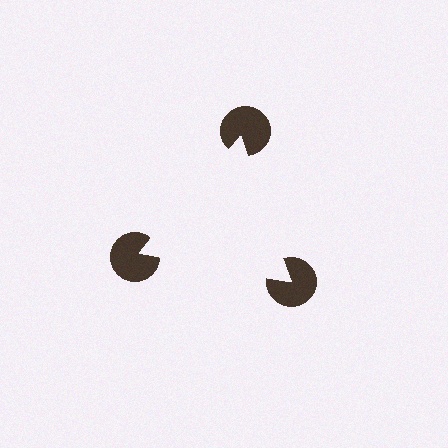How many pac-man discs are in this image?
There are 3 — one at each vertex of the illusory triangle.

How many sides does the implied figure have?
3 sides.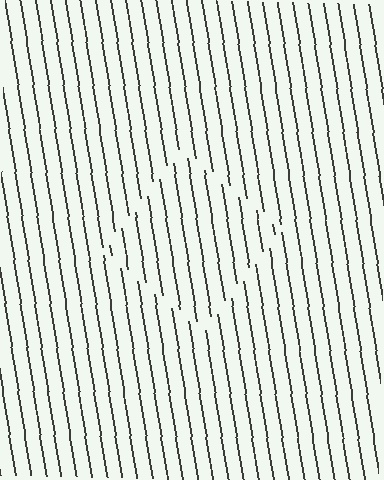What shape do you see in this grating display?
An illusory square. The interior of the shape contains the same grating, shifted by half a period — the contour is defined by the phase discontinuity where line-ends from the inner and outer gratings abut.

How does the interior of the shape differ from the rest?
The interior of the shape contains the same grating, shifted by half a period — the contour is defined by the phase discontinuity where line-ends from the inner and outer gratings abut.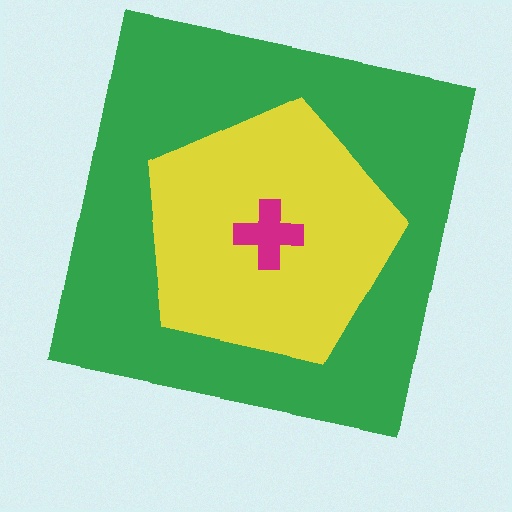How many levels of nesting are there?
3.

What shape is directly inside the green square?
The yellow pentagon.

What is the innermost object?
The magenta cross.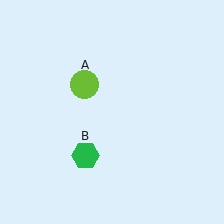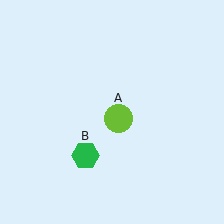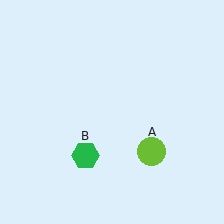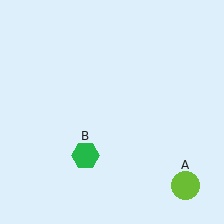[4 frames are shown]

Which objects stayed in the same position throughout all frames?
Green hexagon (object B) remained stationary.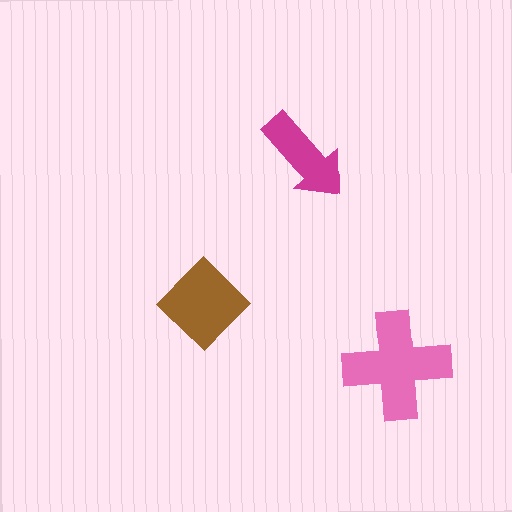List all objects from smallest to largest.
The magenta arrow, the brown diamond, the pink cross.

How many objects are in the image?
There are 3 objects in the image.